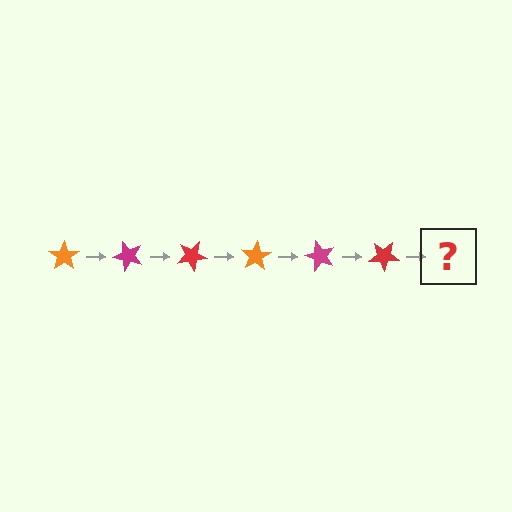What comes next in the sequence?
The next element should be an orange star, rotated 300 degrees from the start.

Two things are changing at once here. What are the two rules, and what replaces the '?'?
The two rules are that it rotates 50 degrees each step and the color cycles through orange, magenta, and red. The '?' should be an orange star, rotated 300 degrees from the start.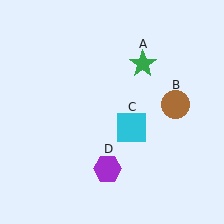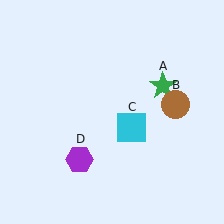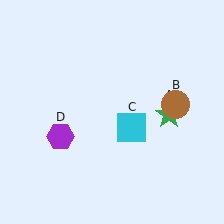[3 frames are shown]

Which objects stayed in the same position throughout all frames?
Brown circle (object B) and cyan square (object C) remained stationary.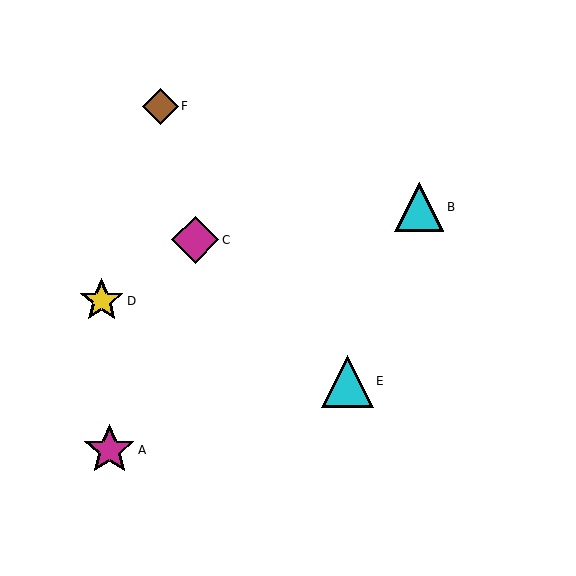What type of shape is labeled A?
Shape A is a magenta star.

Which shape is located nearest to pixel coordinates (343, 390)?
The cyan triangle (labeled E) at (347, 381) is nearest to that location.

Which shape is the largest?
The cyan triangle (labeled E) is the largest.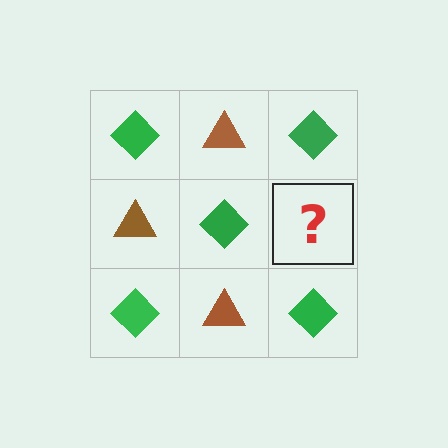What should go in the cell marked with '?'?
The missing cell should contain a brown triangle.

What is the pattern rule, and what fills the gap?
The rule is that it alternates green diamond and brown triangle in a checkerboard pattern. The gap should be filled with a brown triangle.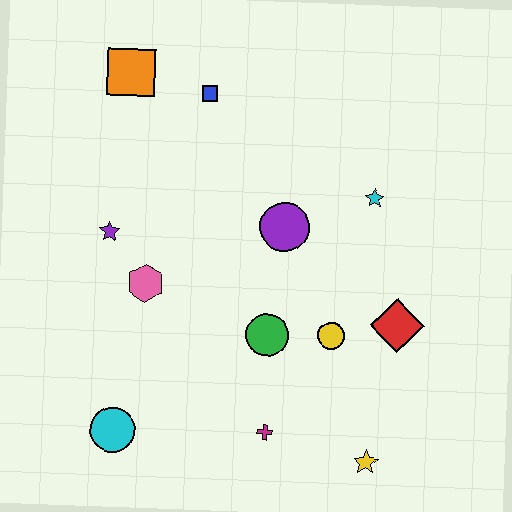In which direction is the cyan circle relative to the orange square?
The cyan circle is below the orange square.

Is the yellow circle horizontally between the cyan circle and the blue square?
No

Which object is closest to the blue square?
The orange square is closest to the blue square.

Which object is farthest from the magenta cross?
The orange square is farthest from the magenta cross.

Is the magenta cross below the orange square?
Yes